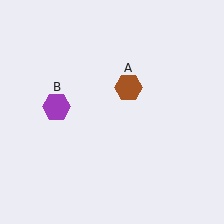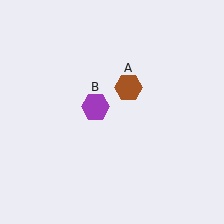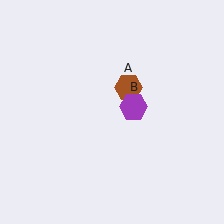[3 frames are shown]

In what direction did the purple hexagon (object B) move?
The purple hexagon (object B) moved right.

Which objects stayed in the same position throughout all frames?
Brown hexagon (object A) remained stationary.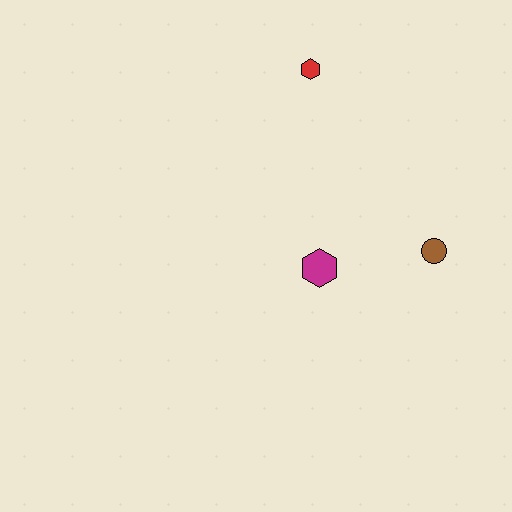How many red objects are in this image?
There is 1 red object.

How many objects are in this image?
There are 3 objects.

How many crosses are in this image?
There are no crosses.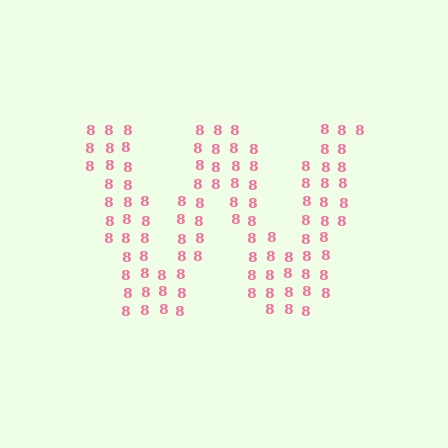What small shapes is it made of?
It is made of small digit 8's.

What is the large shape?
The large shape is the letter W.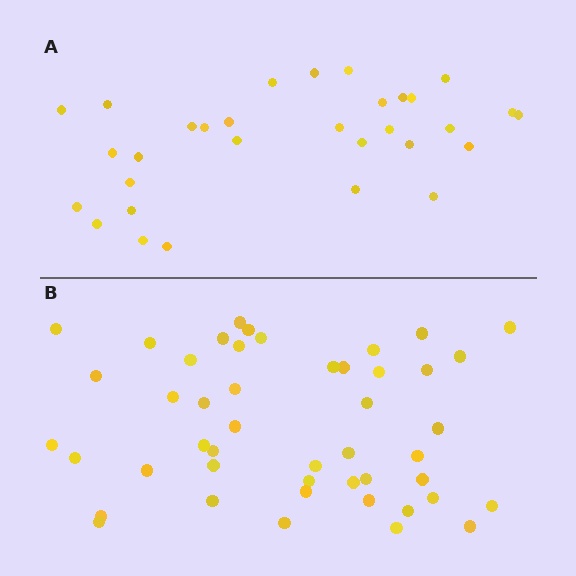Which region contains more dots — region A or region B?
Region B (the bottom region) has more dots.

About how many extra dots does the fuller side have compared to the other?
Region B has approximately 15 more dots than region A.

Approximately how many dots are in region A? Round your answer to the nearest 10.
About 30 dots. (The exact count is 31, which rounds to 30.)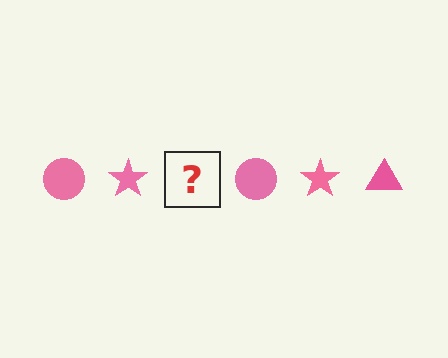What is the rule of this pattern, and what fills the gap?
The rule is that the pattern cycles through circle, star, triangle shapes in pink. The gap should be filled with a pink triangle.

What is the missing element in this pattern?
The missing element is a pink triangle.